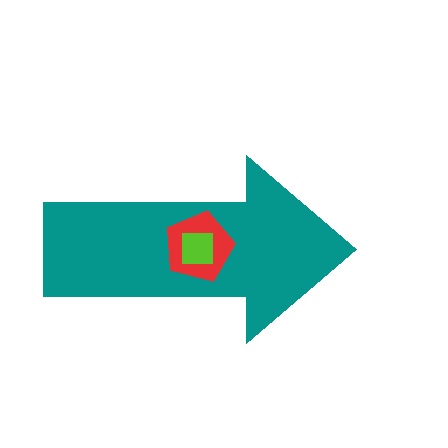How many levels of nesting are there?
3.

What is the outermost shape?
The teal arrow.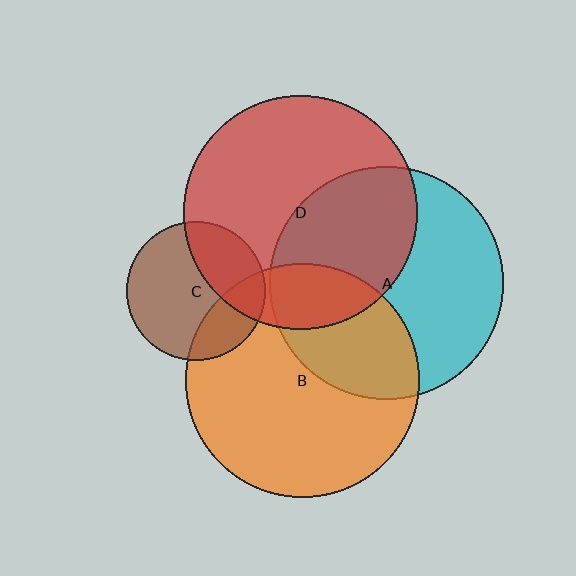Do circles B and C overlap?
Yes.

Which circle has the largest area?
Circle A (cyan).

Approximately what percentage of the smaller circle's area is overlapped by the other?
Approximately 25%.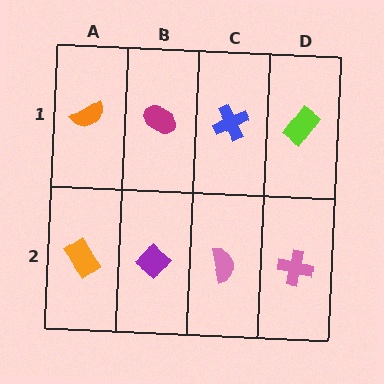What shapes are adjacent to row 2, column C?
A blue cross (row 1, column C), a purple diamond (row 2, column B), a pink cross (row 2, column D).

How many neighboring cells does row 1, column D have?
2.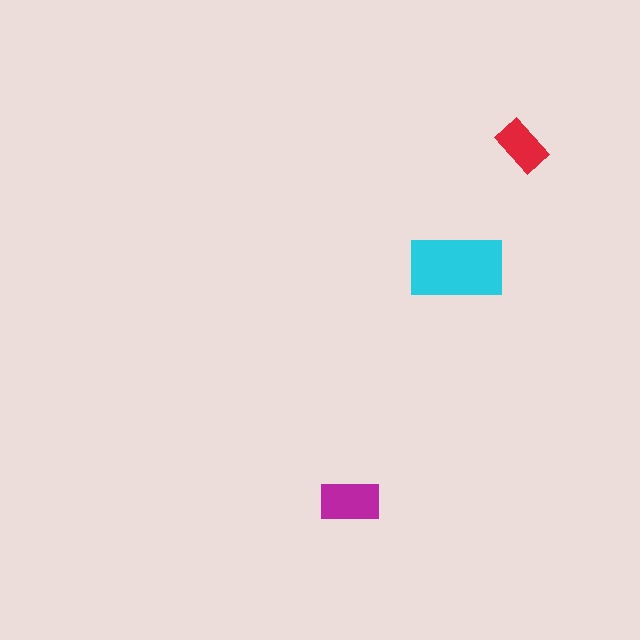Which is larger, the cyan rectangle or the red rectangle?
The cyan one.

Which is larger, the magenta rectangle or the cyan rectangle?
The cyan one.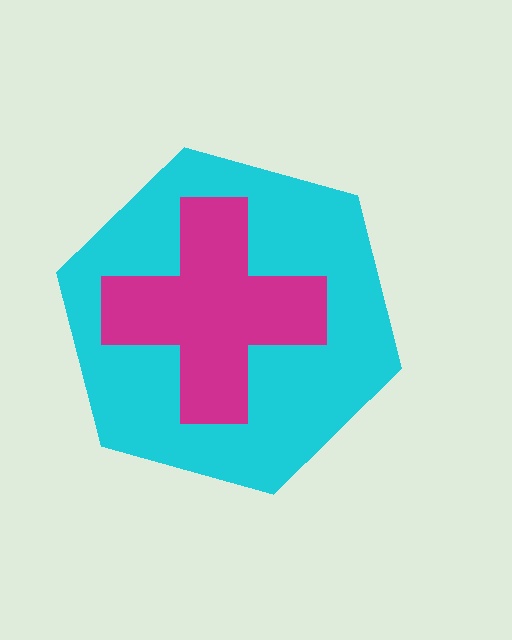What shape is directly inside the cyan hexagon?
The magenta cross.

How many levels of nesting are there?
2.